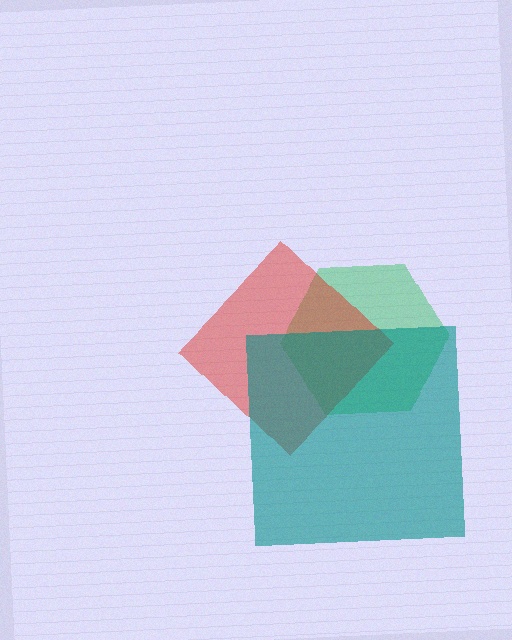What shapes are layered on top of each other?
The layered shapes are: a green hexagon, a red diamond, a teal square.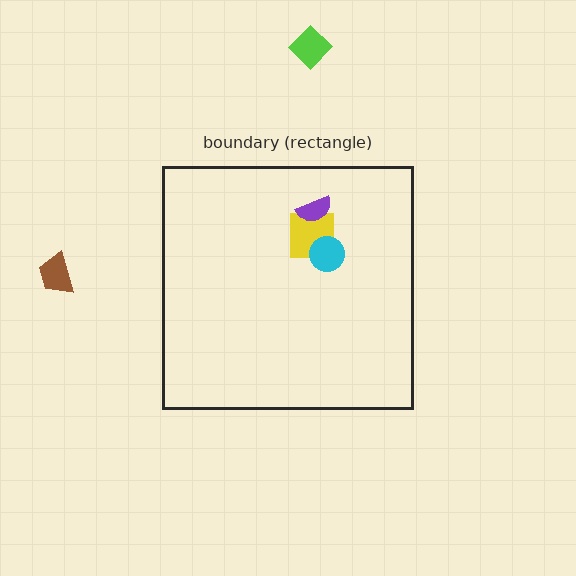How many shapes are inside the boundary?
3 inside, 2 outside.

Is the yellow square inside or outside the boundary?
Inside.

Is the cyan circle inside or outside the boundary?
Inside.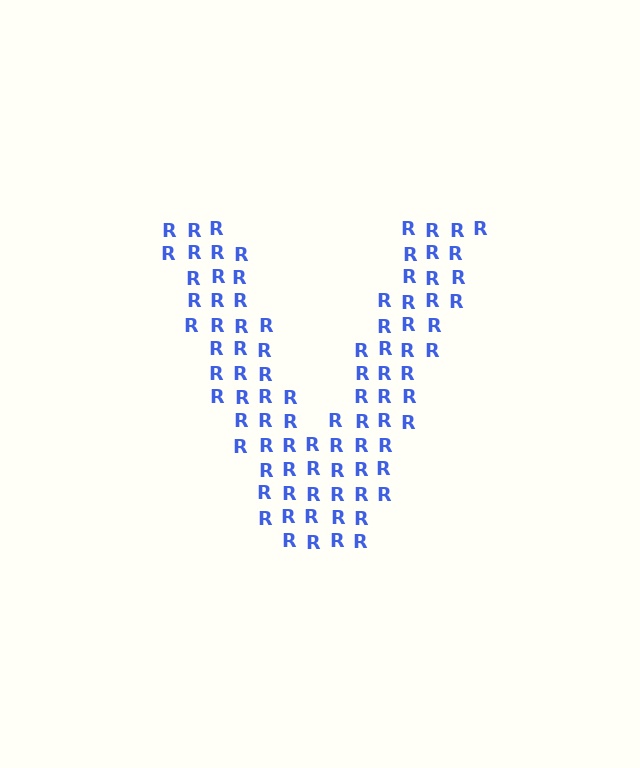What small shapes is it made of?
It is made of small letter R's.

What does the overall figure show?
The overall figure shows the letter V.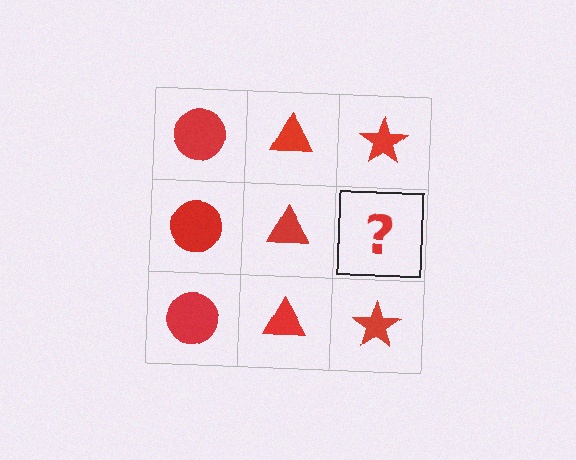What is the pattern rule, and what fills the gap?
The rule is that each column has a consistent shape. The gap should be filled with a red star.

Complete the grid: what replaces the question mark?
The question mark should be replaced with a red star.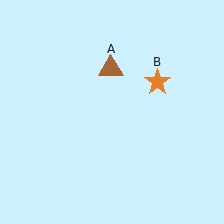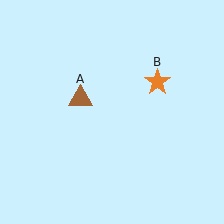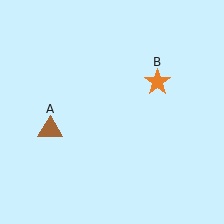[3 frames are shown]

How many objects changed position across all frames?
1 object changed position: brown triangle (object A).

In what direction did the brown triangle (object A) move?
The brown triangle (object A) moved down and to the left.